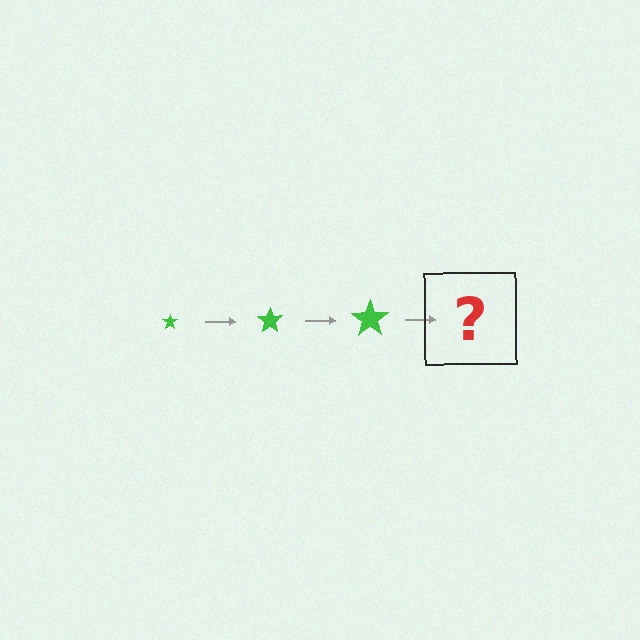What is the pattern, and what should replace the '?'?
The pattern is that the star gets progressively larger each step. The '?' should be a green star, larger than the previous one.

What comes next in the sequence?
The next element should be a green star, larger than the previous one.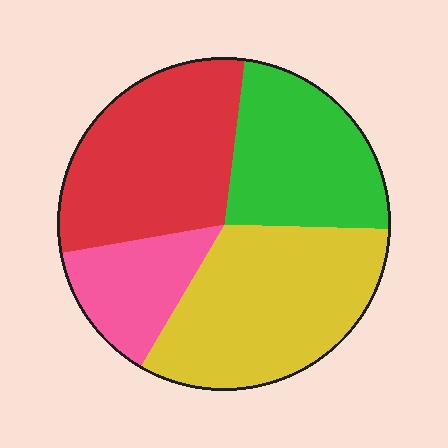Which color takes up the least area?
Pink, at roughly 15%.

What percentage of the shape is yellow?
Yellow covers 33% of the shape.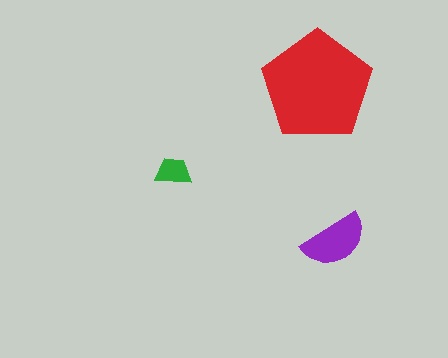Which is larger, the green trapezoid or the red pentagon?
The red pentagon.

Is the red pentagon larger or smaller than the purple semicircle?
Larger.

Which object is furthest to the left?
The green trapezoid is leftmost.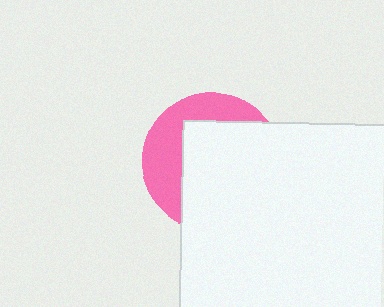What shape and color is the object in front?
The object in front is a white square.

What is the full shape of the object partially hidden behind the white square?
The partially hidden object is a pink circle.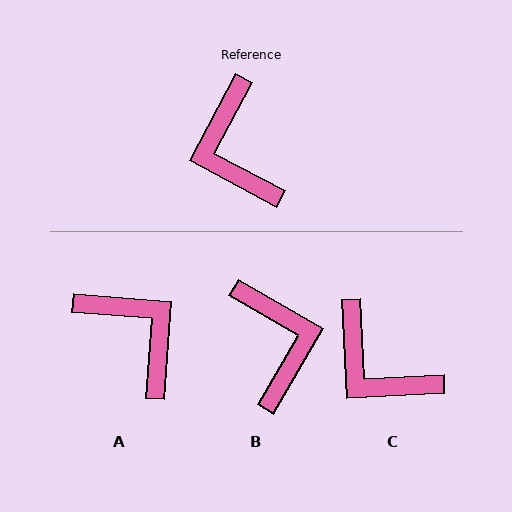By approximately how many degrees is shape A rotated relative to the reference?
Approximately 156 degrees clockwise.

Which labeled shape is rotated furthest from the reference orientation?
B, about 178 degrees away.